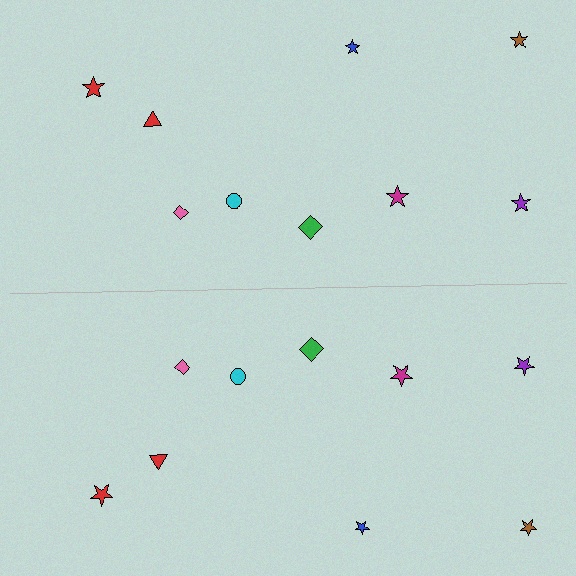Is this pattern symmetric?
Yes, this pattern has bilateral (reflection) symmetry.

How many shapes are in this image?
There are 18 shapes in this image.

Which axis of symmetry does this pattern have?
The pattern has a horizontal axis of symmetry running through the center of the image.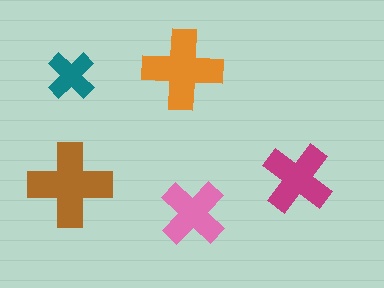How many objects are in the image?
There are 5 objects in the image.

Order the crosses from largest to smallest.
the brown one, the orange one, the magenta one, the pink one, the teal one.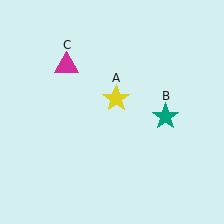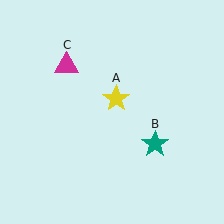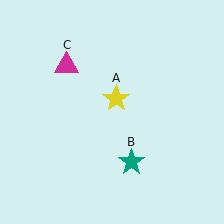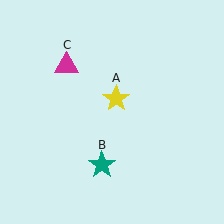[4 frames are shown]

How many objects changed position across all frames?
1 object changed position: teal star (object B).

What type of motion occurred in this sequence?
The teal star (object B) rotated clockwise around the center of the scene.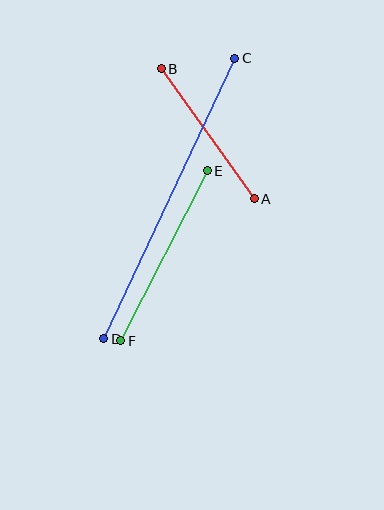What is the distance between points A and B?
The distance is approximately 160 pixels.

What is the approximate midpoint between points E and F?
The midpoint is at approximately (164, 256) pixels.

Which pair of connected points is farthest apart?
Points C and D are farthest apart.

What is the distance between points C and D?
The distance is approximately 310 pixels.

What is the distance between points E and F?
The distance is approximately 191 pixels.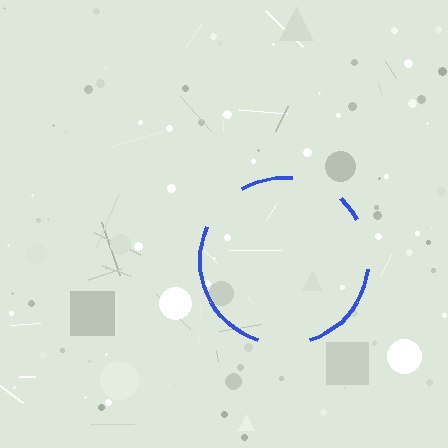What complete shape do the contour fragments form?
The contour fragments form a circle.